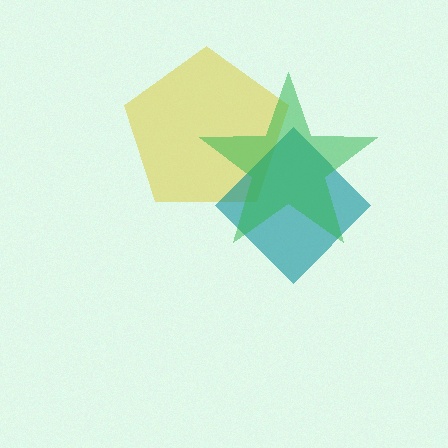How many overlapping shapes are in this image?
There are 3 overlapping shapes in the image.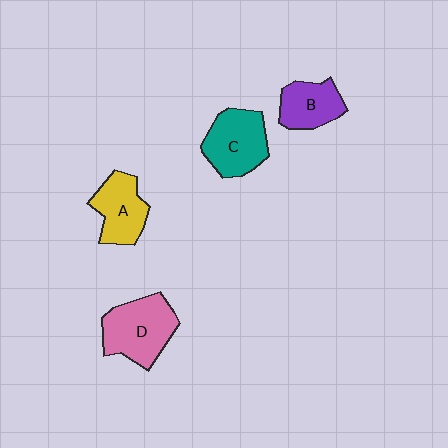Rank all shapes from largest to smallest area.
From largest to smallest: D (pink), C (teal), A (yellow), B (purple).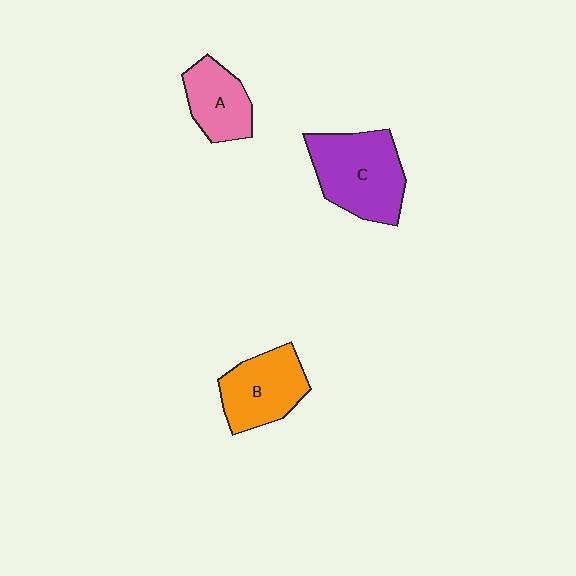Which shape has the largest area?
Shape C (purple).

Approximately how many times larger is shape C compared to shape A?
Approximately 1.6 times.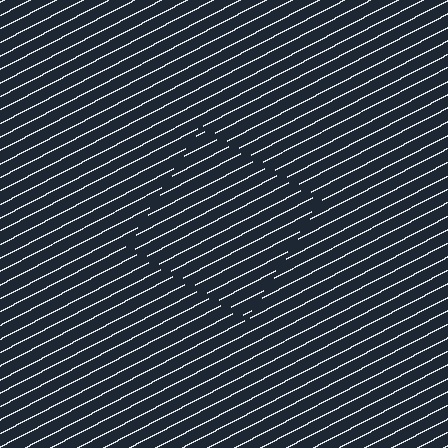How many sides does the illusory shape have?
4 sides — the line-ends trace a square.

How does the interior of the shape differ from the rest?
The interior of the shape contains the same grating, shifted by half a period — the contour is defined by the phase discontinuity where line-ends from the inner and outer gratings abut.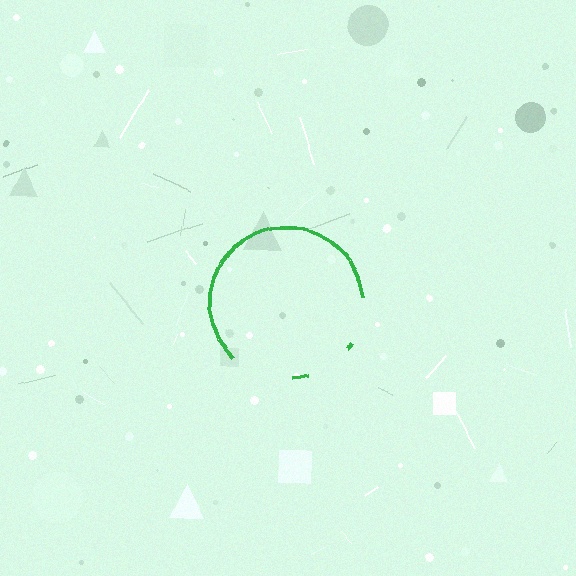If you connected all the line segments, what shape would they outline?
They would outline a circle.